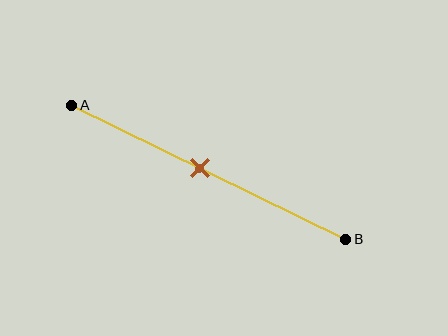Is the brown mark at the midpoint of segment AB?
Yes, the mark is approximately at the midpoint.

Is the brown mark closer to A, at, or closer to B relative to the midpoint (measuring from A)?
The brown mark is approximately at the midpoint of segment AB.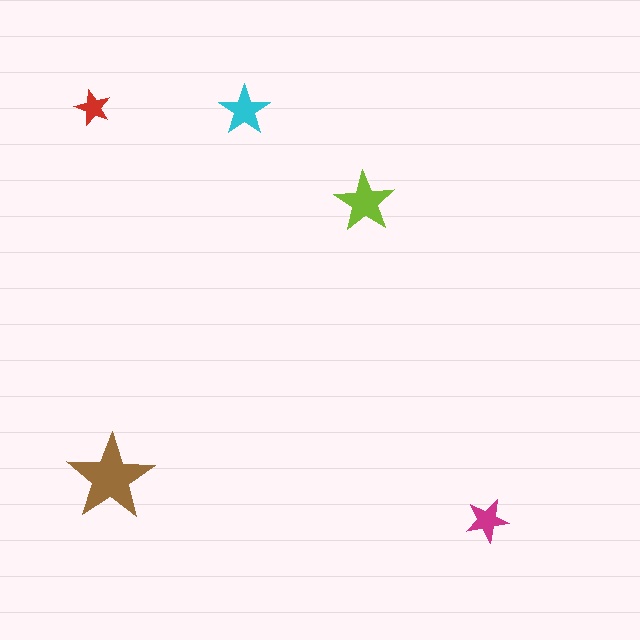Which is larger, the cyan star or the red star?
The cyan one.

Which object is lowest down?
The magenta star is bottommost.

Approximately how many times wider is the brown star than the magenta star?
About 2 times wider.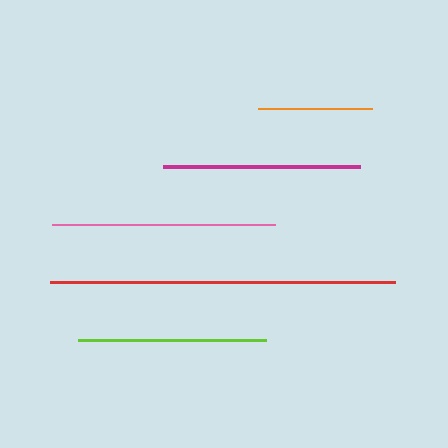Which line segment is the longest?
The red line is the longest at approximately 346 pixels.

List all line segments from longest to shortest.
From longest to shortest: red, pink, magenta, lime, orange.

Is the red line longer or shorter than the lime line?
The red line is longer than the lime line.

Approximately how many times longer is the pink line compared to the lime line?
The pink line is approximately 1.2 times the length of the lime line.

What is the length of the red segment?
The red segment is approximately 346 pixels long.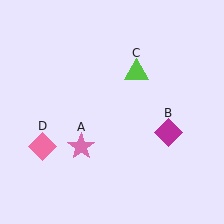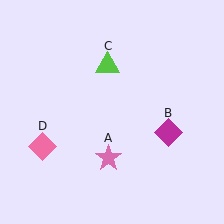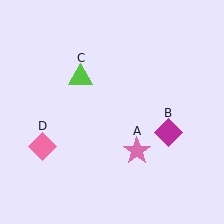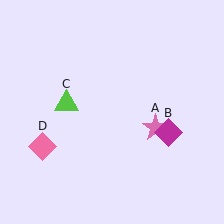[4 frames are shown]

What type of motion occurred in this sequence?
The pink star (object A), lime triangle (object C) rotated counterclockwise around the center of the scene.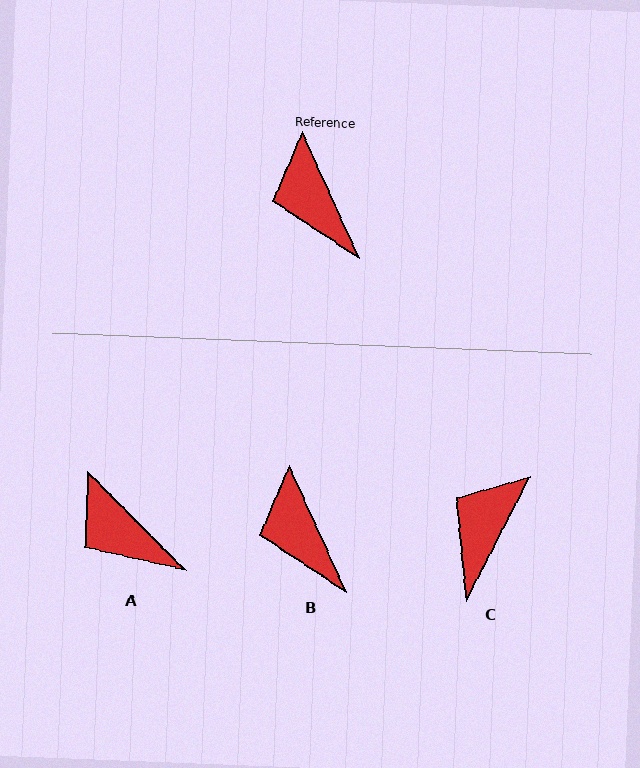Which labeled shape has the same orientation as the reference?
B.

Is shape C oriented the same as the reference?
No, it is off by about 51 degrees.